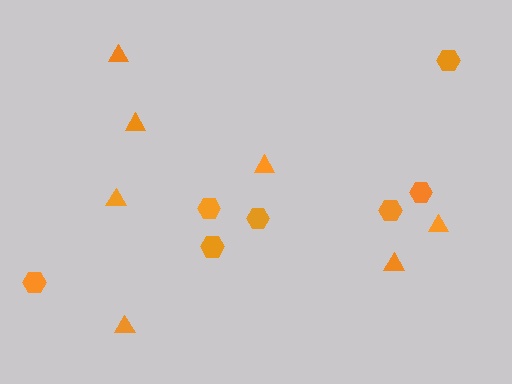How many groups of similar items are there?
There are 2 groups: one group of triangles (7) and one group of hexagons (7).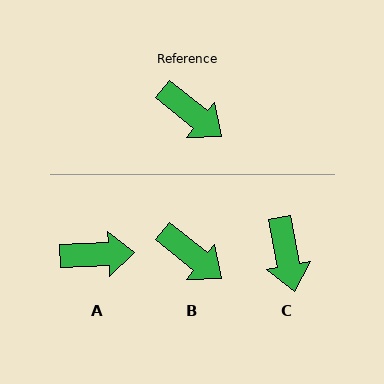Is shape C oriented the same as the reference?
No, it is off by about 40 degrees.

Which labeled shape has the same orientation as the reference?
B.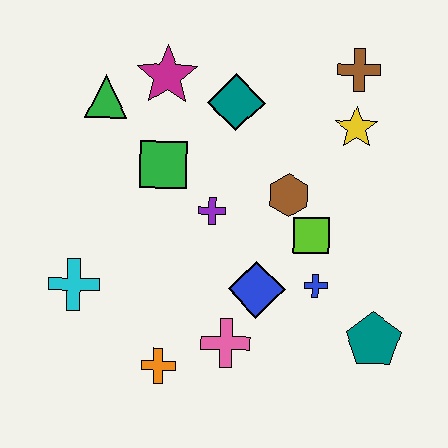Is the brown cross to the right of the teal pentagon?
No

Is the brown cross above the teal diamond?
Yes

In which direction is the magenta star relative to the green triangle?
The magenta star is to the right of the green triangle.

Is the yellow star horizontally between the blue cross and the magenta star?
No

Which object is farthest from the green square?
The teal pentagon is farthest from the green square.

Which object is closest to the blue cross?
The lime square is closest to the blue cross.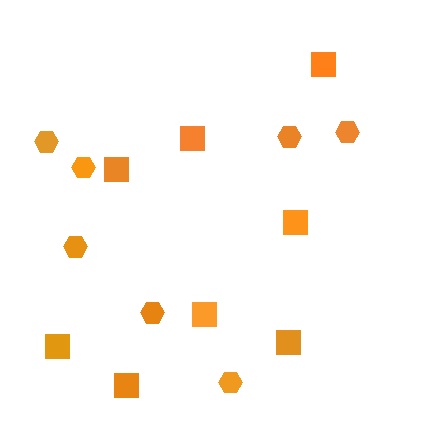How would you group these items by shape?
There are 2 groups: one group of squares (8) and one group of hexagons (7).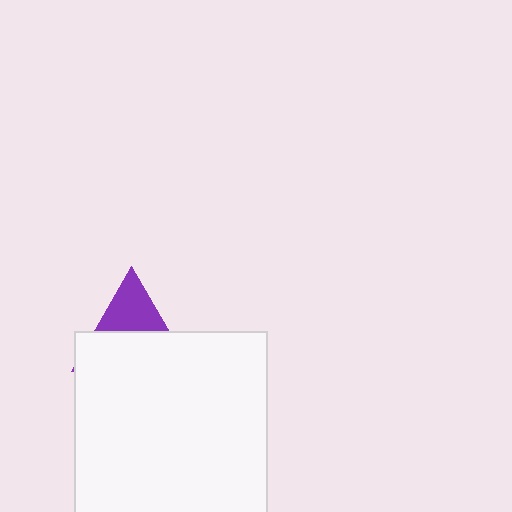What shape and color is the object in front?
The object in front is a white square.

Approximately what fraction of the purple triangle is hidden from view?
Roughly 61% of the purple triangle is hidden behind the white square.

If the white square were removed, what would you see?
You would see the complete purple triangle.